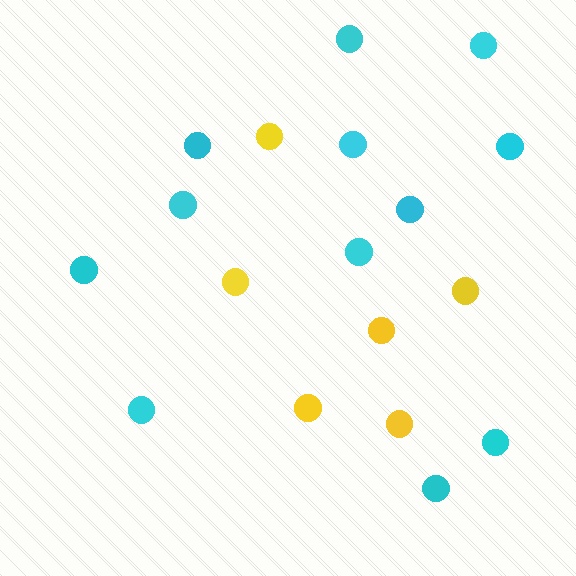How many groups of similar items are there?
There are 2 groups: one group of cyan circles (12) and one group of yellow circles (6).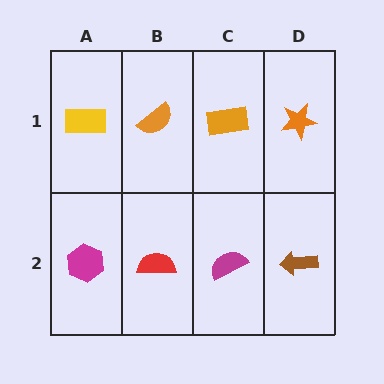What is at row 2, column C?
A magenta semicircle.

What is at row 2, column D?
A brown arrow.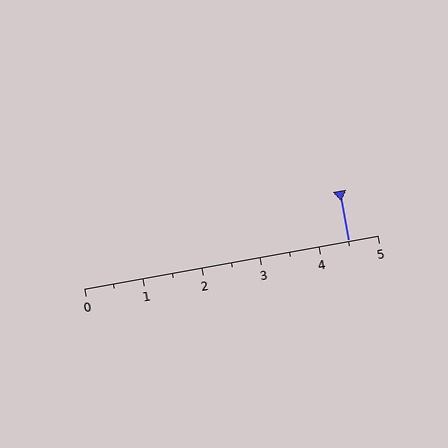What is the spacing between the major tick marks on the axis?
The major ticks are spaced 1 apart.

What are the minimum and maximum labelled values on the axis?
The axis runs from 0 to 5.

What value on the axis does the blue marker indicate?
The marker indicates approximately 4.5.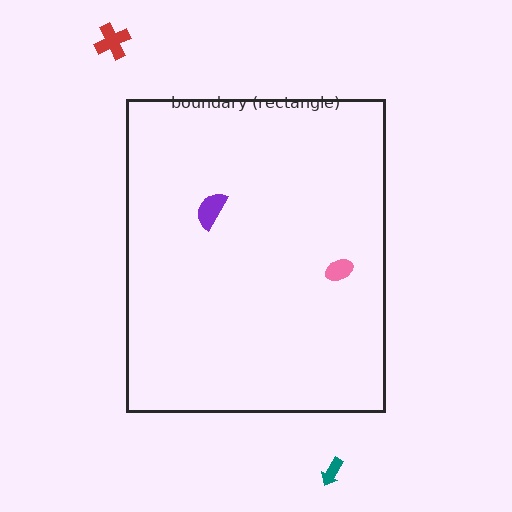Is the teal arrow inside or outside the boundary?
Outside.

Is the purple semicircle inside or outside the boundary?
Inside.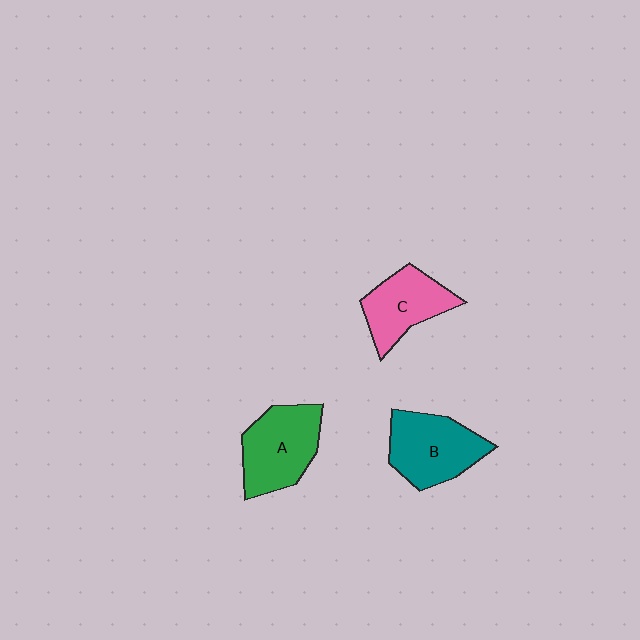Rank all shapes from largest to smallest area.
From largest to smallest: A (green), B (teal), C (pink).